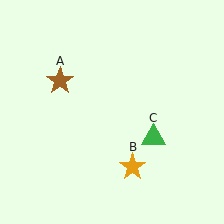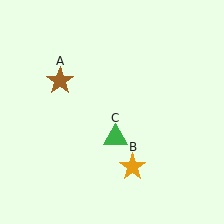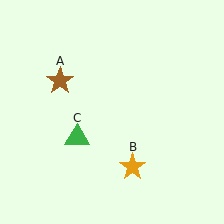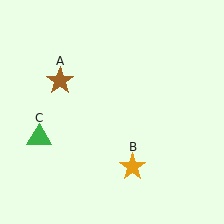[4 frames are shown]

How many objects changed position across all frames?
1 object changed position: green triangle (object C).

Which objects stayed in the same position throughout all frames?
Brown star (object A) and orange star (object B) remained stationary.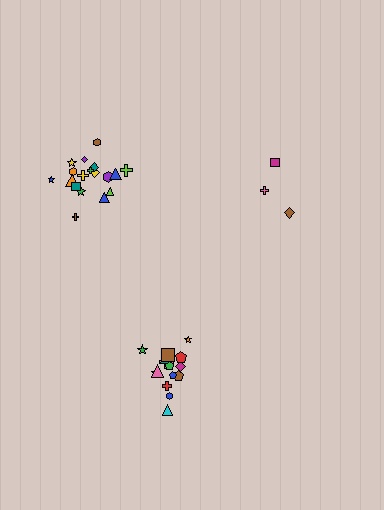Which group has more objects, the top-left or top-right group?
The top-left group.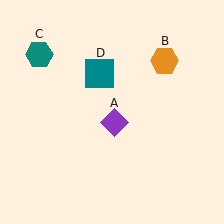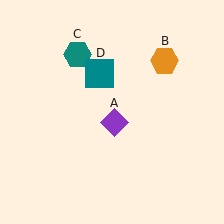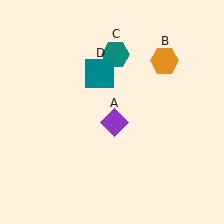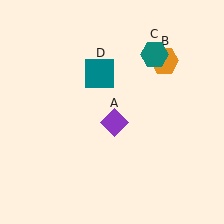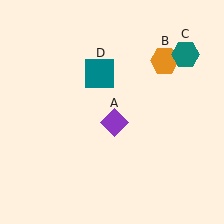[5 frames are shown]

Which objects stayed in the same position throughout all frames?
Purple diamond (object A) and orange hexagon (object B) and teal square (object D) remained stationary.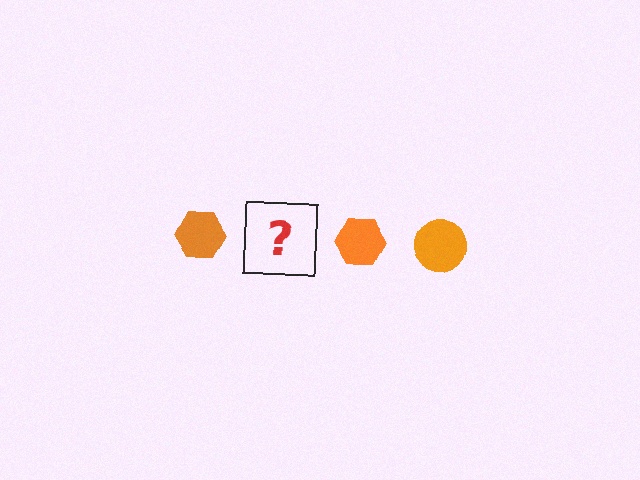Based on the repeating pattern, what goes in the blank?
The blank should be an orange circle.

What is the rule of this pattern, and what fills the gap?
The rule is that the pattern cycles through hexagon, circle shapes in orange. The gap should be filled with an orange circle.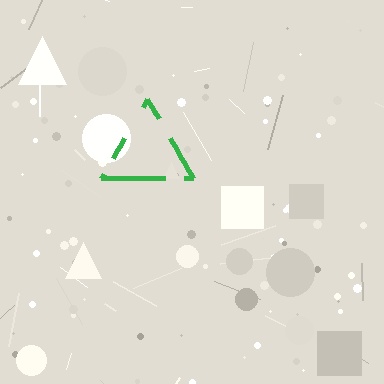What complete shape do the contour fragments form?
The contour fragments form a triangle.